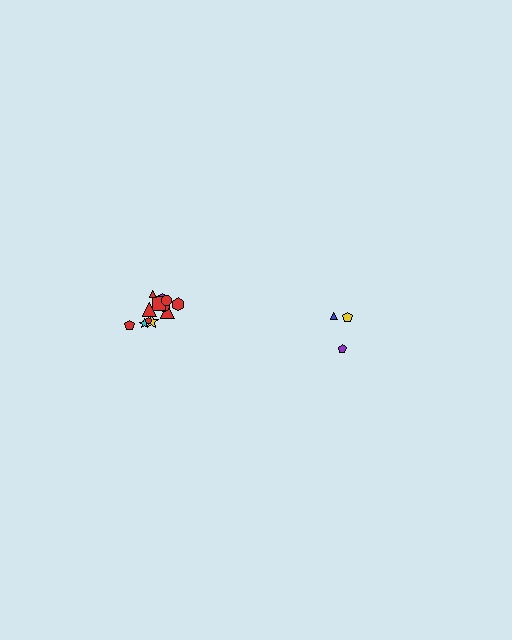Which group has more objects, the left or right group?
The left group.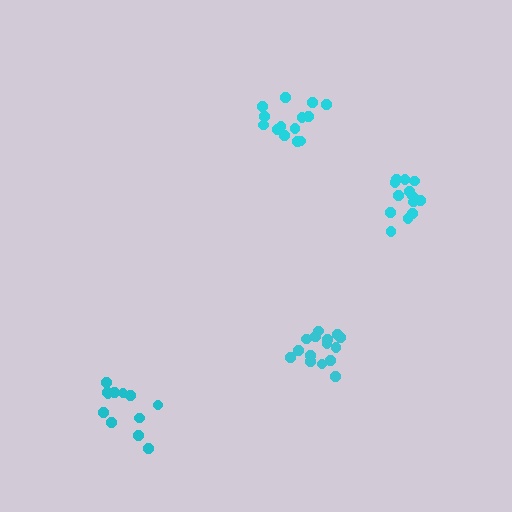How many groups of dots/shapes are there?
There are 4 groups.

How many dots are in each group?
Group 1: 15 dots, Group 2: 12 dots, Group 3: 13 dots, Group 4: 14 dots (54 total).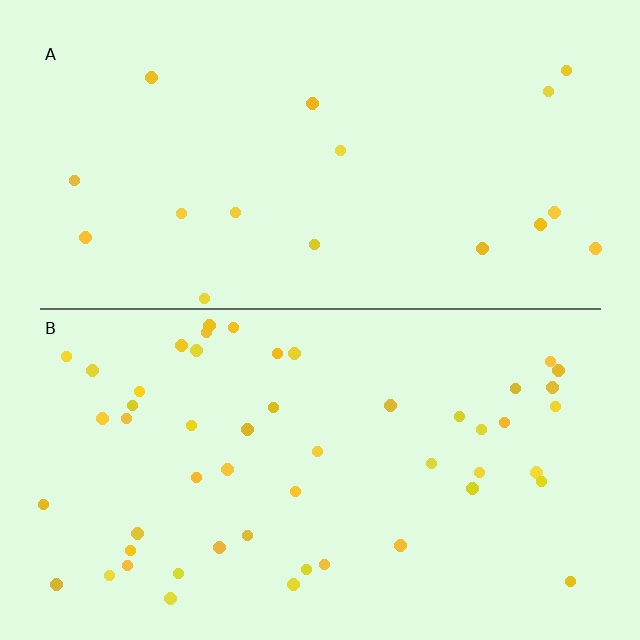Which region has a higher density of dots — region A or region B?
B (the bottom).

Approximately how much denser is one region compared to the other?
Approximately 3.0× — region B over region A.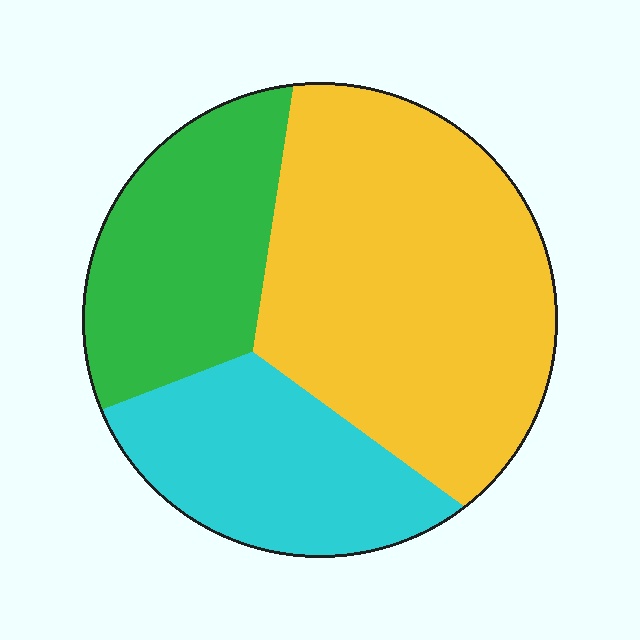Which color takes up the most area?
Yellow, at roughly 50%.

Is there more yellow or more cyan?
Yellow.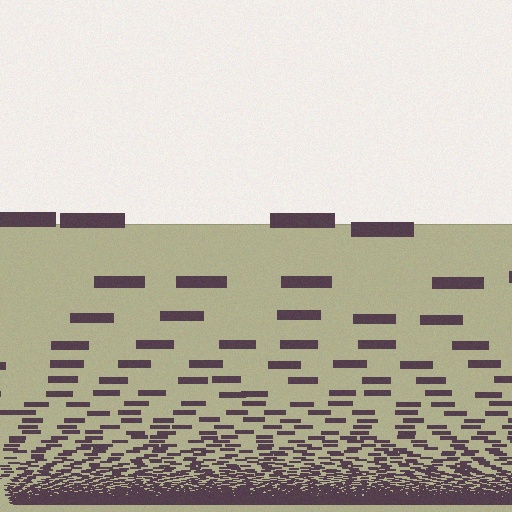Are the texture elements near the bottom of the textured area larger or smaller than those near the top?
Smaller. The gradient is inverted — elements near the bottom are smaller and denser.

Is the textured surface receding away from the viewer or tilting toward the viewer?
The surface appears to tilt toward the viewer. Texture elements get larger and sparser toward the top.